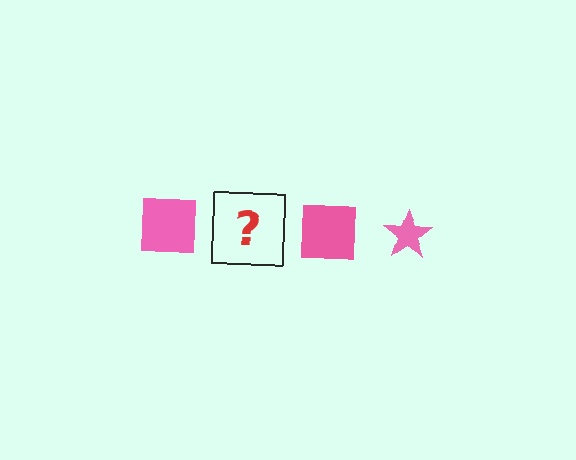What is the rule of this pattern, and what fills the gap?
The rule is that the pattern cycles through square, star shapes in pink. The gap should be filled with a pink star.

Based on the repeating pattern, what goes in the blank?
The blank should be a pink star.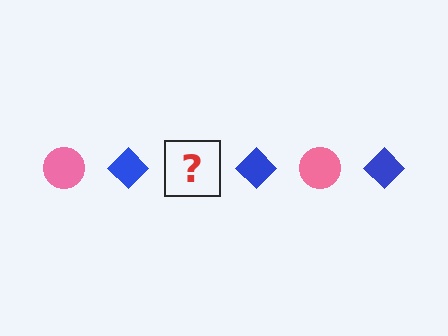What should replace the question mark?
The question mark should be replaced with a pink circle.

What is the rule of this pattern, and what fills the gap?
The rule is that the pattern alternates between pink circle and blue diamond. The gap should be filled with a pink circle.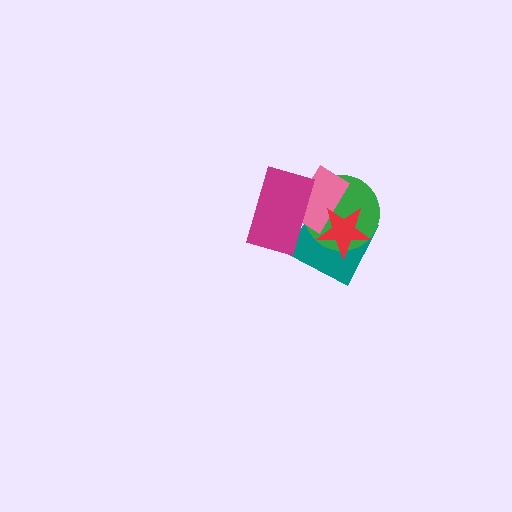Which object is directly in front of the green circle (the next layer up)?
The pink rectangle is directly in front of the green circle.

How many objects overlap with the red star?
3 objects overlap with the red star.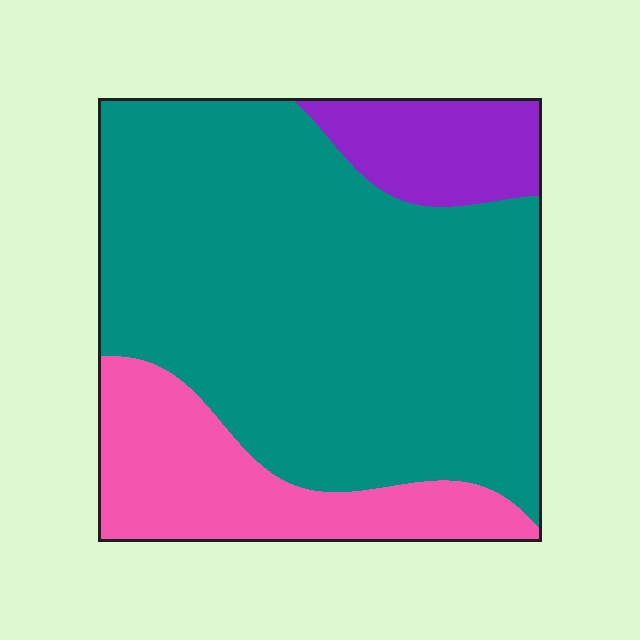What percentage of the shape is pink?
Pink takes up about one fifth (1/5) of the shape.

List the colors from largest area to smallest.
From largest to smallest: teal, pink, purple.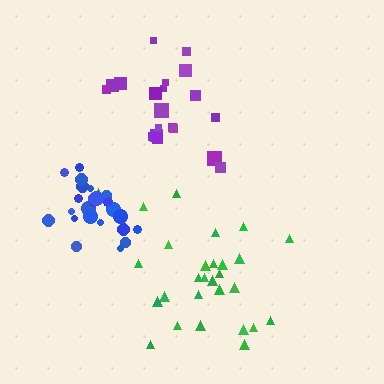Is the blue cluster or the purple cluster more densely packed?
Blue.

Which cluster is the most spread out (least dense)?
Green.